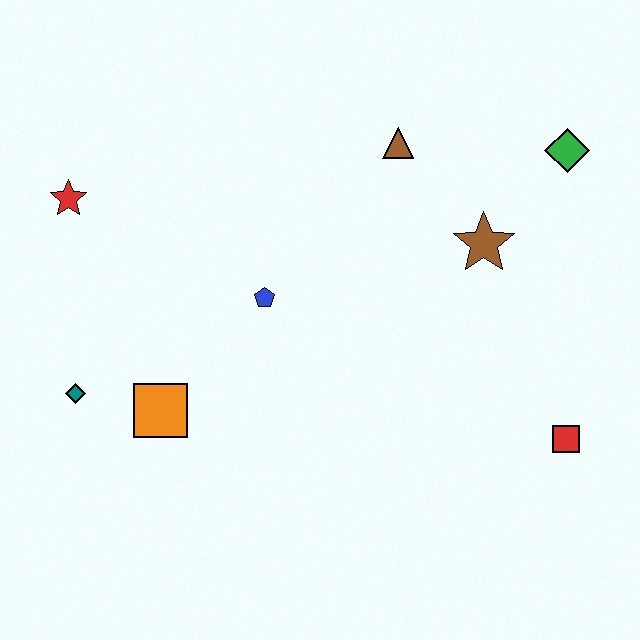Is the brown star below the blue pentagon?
No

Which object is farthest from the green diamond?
The teal diamond is farthest from the green diamond.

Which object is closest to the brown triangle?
The brown star is closest to the brown triangle.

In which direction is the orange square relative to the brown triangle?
The orange square is below the brown triangle.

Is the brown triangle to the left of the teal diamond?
No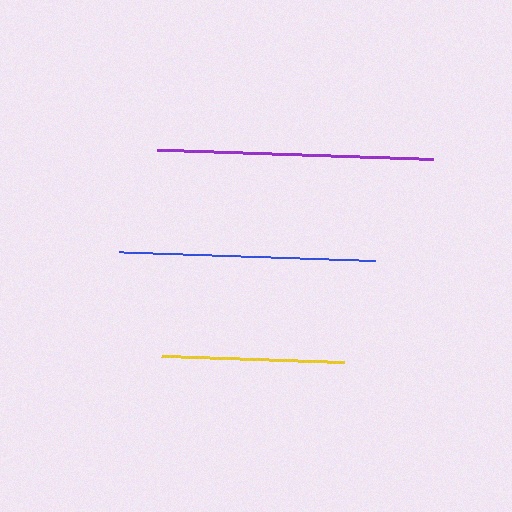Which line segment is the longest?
The purple line is the longest at approximately 278 pixels.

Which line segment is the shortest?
The yellow line is the shortest at approximately 183 pixels.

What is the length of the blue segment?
The blue segment is approximately 257 pixels long.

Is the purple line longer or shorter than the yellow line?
The purple line is longer than the yellow line.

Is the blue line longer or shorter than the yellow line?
The blue line is longer than the yellow line.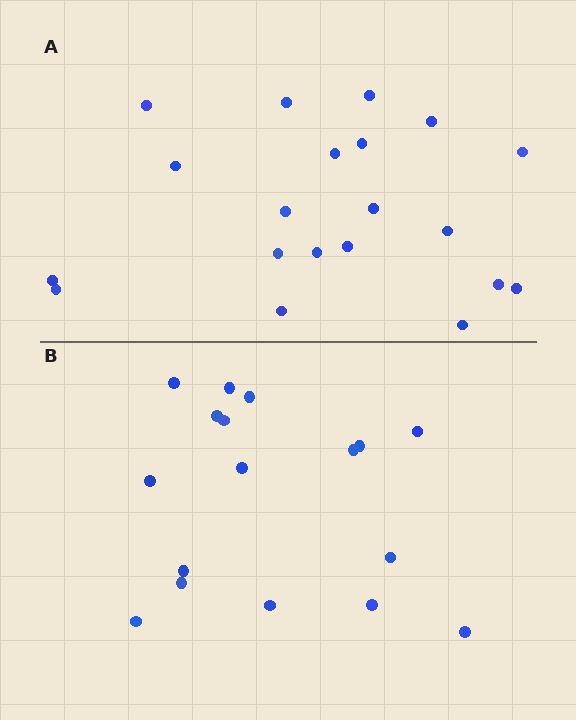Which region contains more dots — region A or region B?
Region A (the top region) has more dots.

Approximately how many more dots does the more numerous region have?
Region A has just a few more — roughly 2 or 3 more dots than region B.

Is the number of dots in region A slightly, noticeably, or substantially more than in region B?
Region A has only slightly more — the two regions are fairly close. The ratio is roughly 1.2 to 1.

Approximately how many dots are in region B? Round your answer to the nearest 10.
About 20 dots. (The exact count is 17, which rounds to 20.)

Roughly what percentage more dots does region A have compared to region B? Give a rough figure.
About 20% more.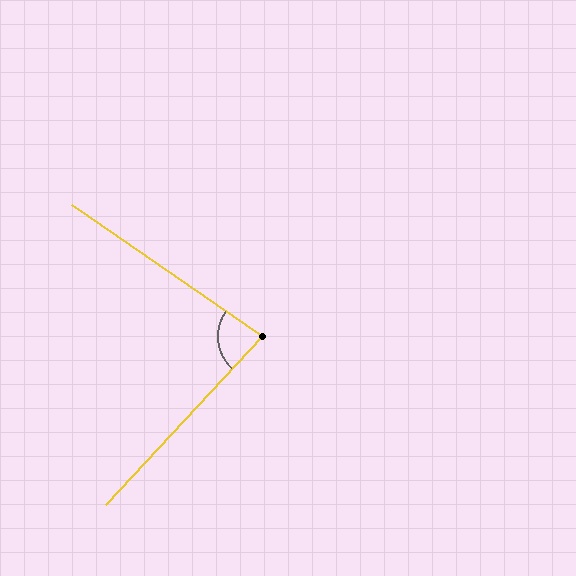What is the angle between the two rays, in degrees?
Approximately 82 degrees.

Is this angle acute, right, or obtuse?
It is acute.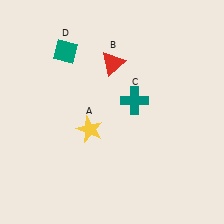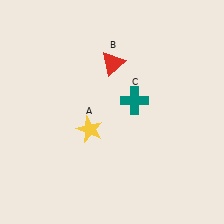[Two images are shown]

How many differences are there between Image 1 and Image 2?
There is 1 difference between the two images.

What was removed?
The teal diamond (D) was removed in Image 2.